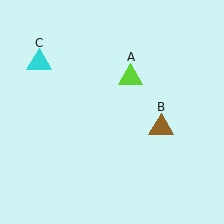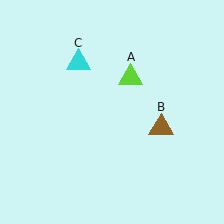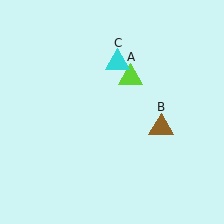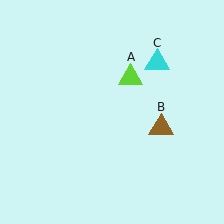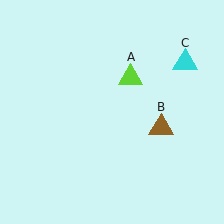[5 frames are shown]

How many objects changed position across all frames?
1 object changed position: cyan triangle (object C).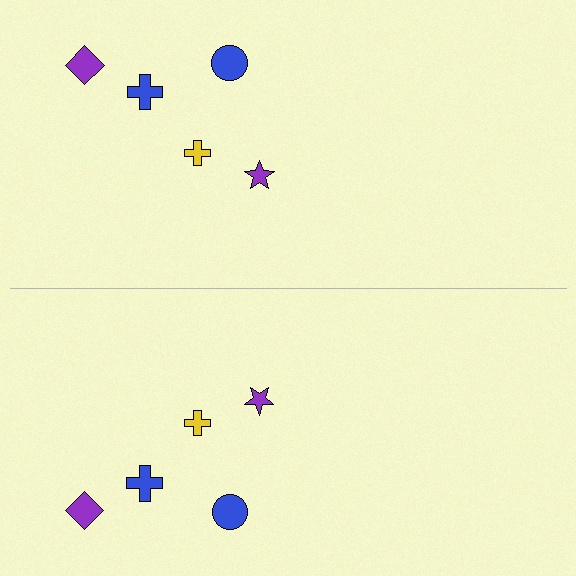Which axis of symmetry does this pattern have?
The pattern has a horizontal axis of symmetry running through the center of the image.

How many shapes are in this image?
There are 10 shapes in this image.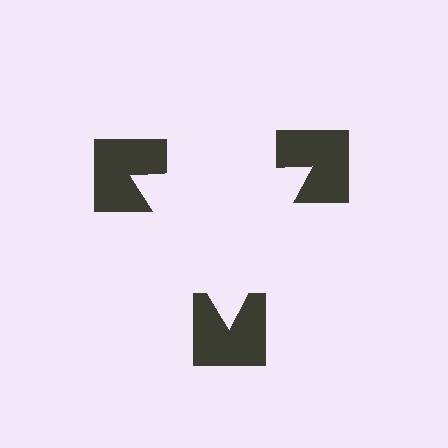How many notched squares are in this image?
There are 3 — one at each vertex of the illusory triangle.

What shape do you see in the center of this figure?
An illusory triangle — its edges are inferred from the aligned wedge cuts in the notched squares, not physically drawn.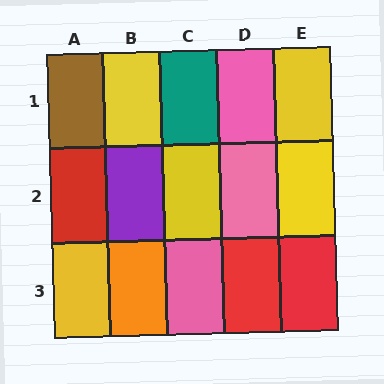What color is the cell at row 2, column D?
Pink.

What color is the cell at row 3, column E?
Red.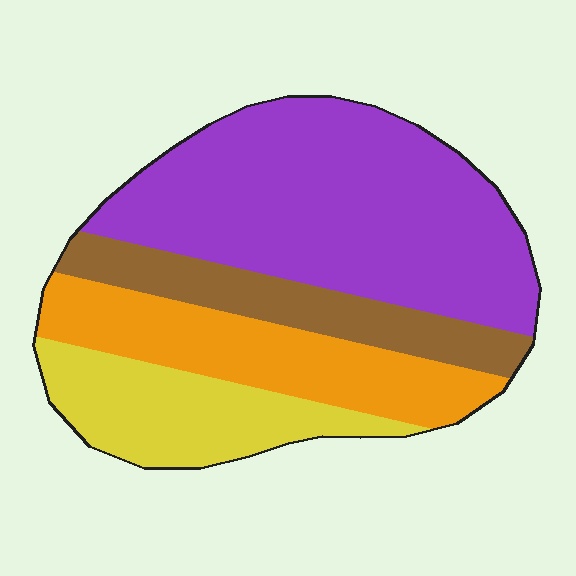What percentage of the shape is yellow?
Yellow covers about 20% of the shape.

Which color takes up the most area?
Purple, at roughly 45%.